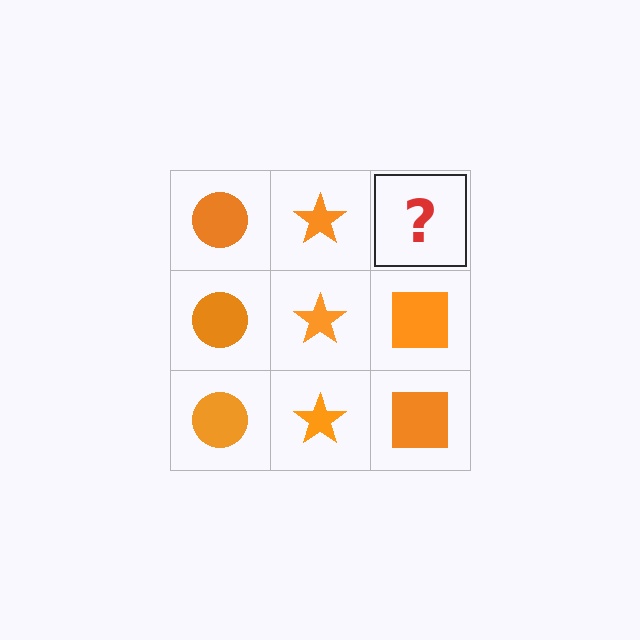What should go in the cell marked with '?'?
The missing cell should contain an orange square.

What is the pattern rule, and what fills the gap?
The rule is that each column has a consistent shape. The gap should be filled with an orange square.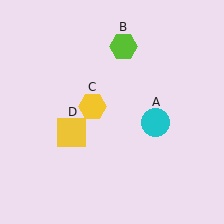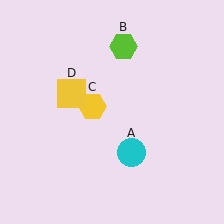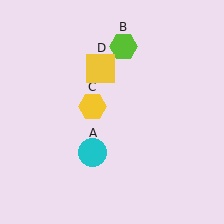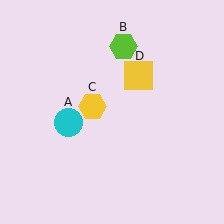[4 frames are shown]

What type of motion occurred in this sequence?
The cyan circle (object A), yellow square (object D) rotated clockwise around the center of the scene.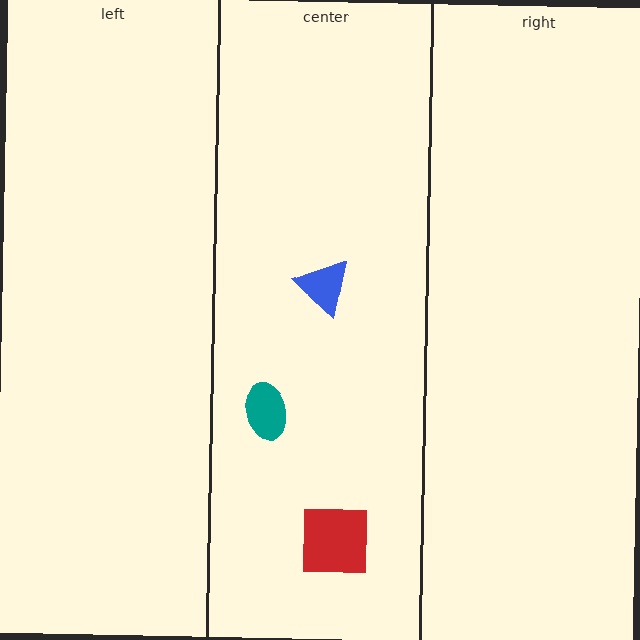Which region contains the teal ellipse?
The center region.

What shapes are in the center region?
The teal ellipse, the red square, the blue triangle.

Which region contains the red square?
The center region.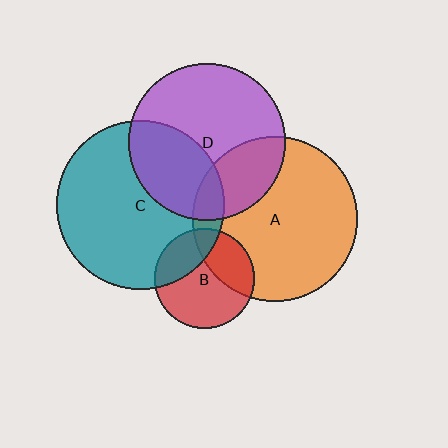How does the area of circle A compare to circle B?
Approximately 2.7 times.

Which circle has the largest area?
Circle C (teal).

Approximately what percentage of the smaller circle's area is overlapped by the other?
Approximately 30%.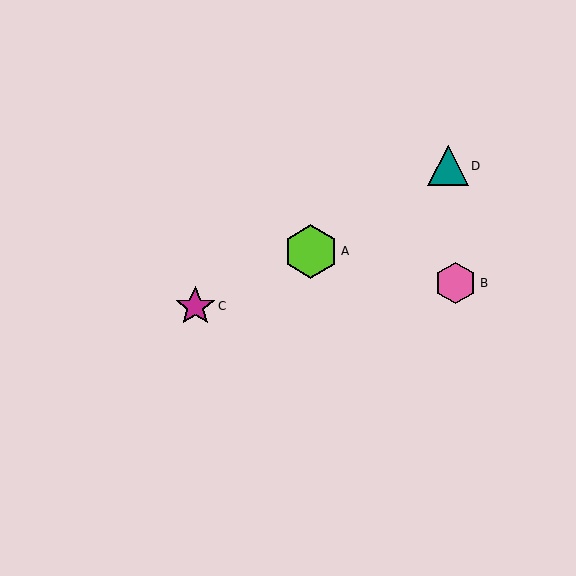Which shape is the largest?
The lime hexagon (labeled A) is the largest.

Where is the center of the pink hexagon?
The center of the pink hexagon is at (456, 283).